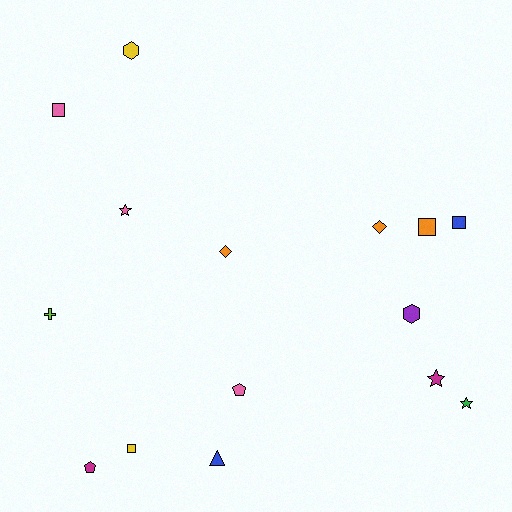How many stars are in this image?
There are 3 stars.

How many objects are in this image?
There are 15 objects.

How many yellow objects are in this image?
There are 2 yellow objects.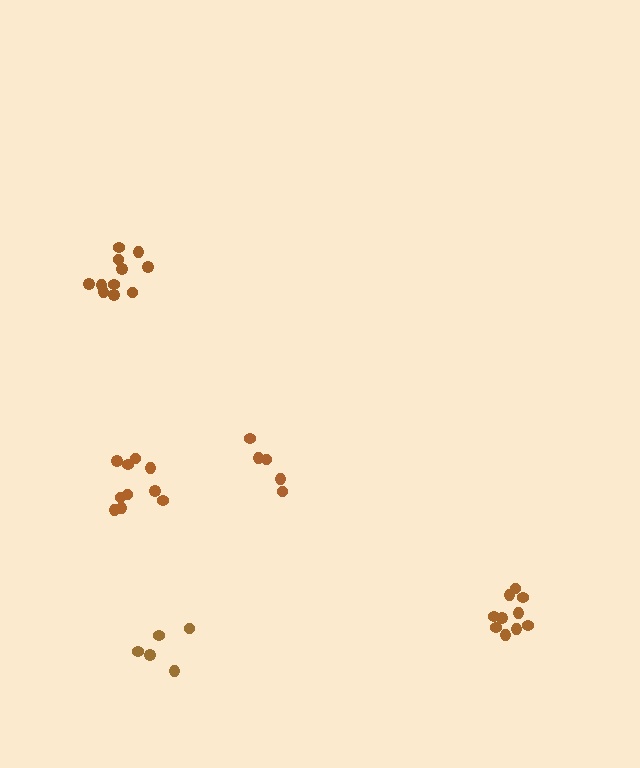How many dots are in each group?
Group 1: 11 dots, Group 2: 10 dots, Group 3: 5 dots, Group 4: 10 dots, Group 5: 5 dots (41 total).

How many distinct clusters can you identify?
There are 5 distinct clusters.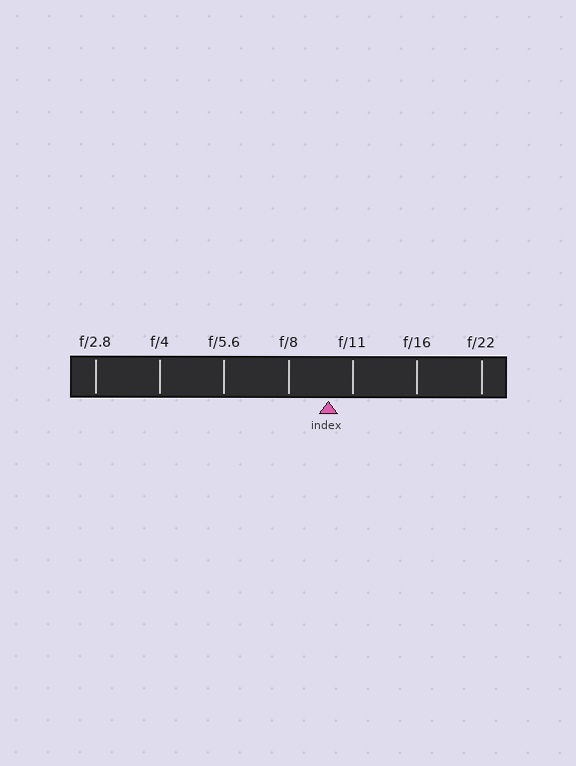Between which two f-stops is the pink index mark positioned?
The index mark is between f/8 and f/11.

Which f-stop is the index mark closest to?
The index mark is closest to f/11.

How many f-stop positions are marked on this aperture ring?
There are 7 f-stop positions marked.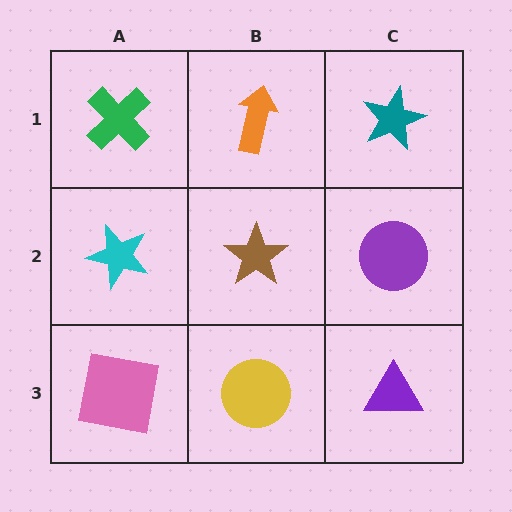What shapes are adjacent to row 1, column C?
A purple circle (row 2, column C), an orange arrow (row 1, column B).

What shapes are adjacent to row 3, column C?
A purple circle (row 2, column C), a yellow circle (row 3, column B).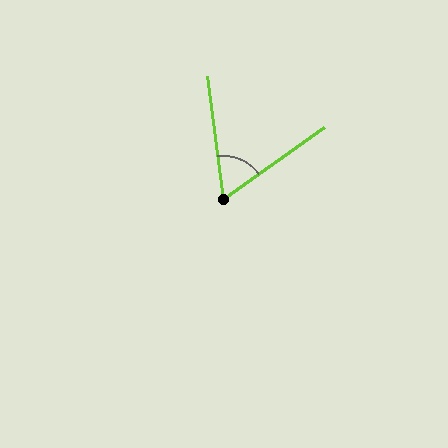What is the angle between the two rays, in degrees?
Approximately 62 degrees.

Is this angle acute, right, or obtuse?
It is acute.